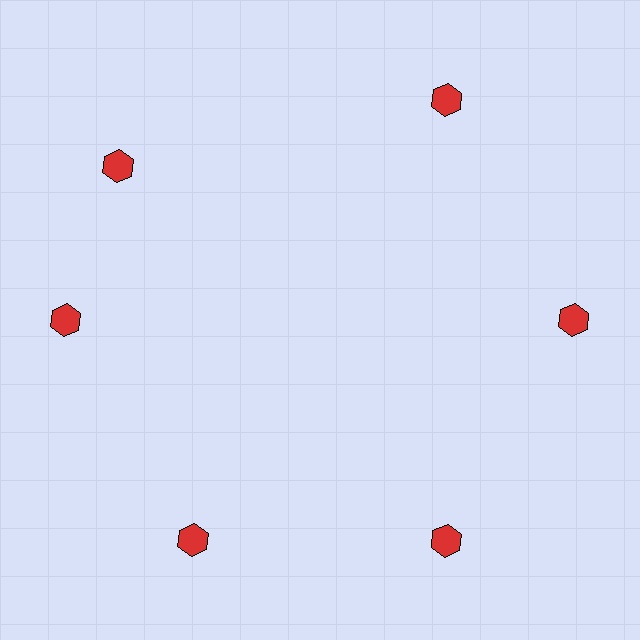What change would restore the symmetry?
The symmetry would be restored by rotating it back into even spacing with its neighbors so that all 6 hexagons sit at equal angles and equal distance from the center.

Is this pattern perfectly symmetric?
No. The 6 red hexagons are arranged in a ring, but one element near the 11 o'clock position is rotated out of alignment along the ring, breaking the 6-fold rotational symmetry.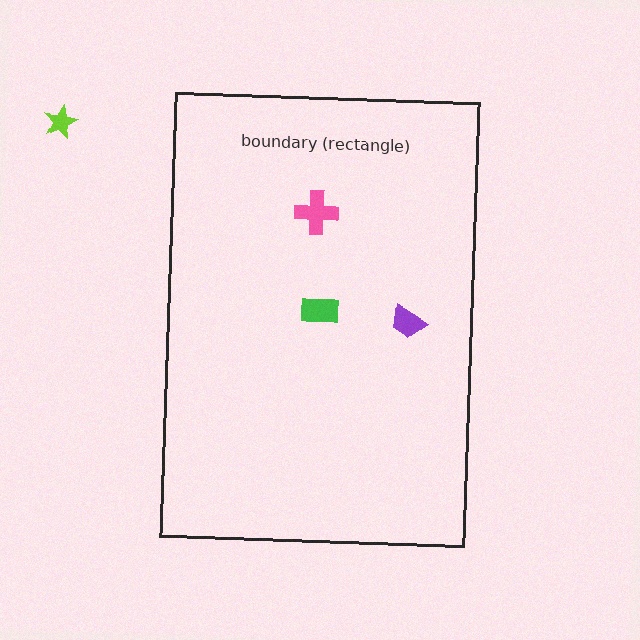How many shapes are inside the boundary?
3 inside, 1 outside.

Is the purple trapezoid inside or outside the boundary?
Inside.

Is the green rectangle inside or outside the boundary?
Inside.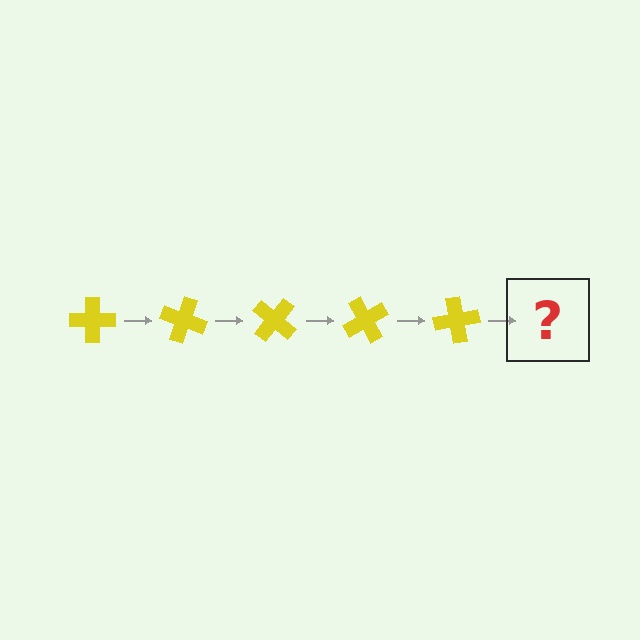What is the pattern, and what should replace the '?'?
The pattern is that the cross rotates 20 degrees each step. The '?' should be a yellow cross rotated 100 degrees.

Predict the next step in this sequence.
The next step is a yellow cross rotated 100 degrees.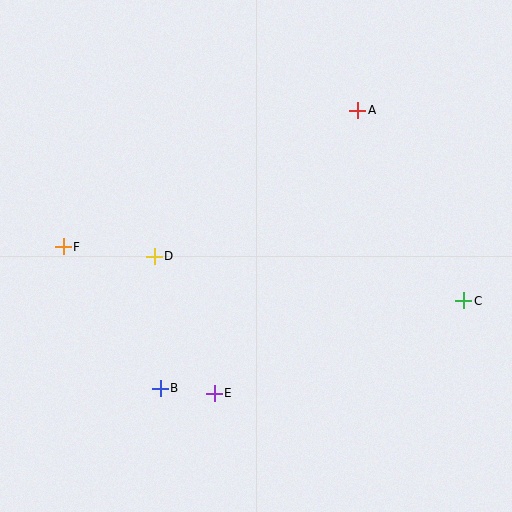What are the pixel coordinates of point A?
Point A is at (358, 110).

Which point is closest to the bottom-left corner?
Point B is closest to the bottom-left corner.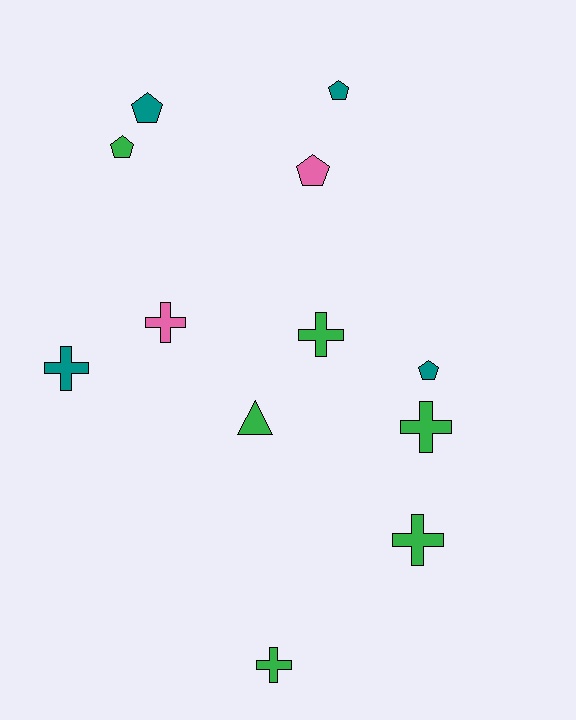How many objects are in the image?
There are 12 objects.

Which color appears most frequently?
Green, with 6 objects.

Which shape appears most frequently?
Cross, with 6 objects.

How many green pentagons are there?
There is 1 green pentagon.